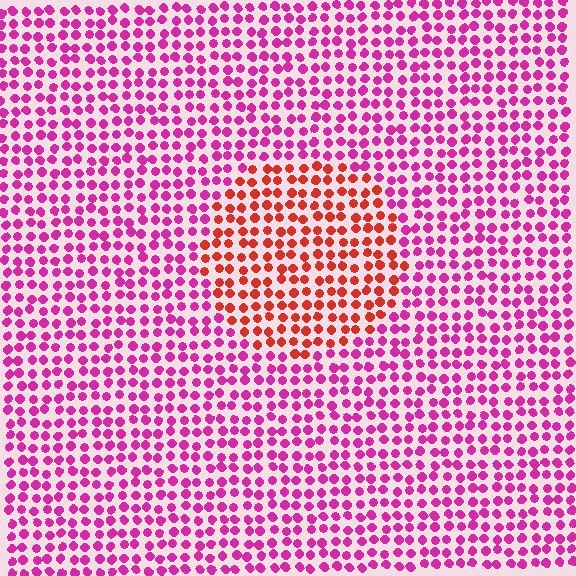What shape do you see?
I see a circle.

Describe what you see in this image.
The image is filled with small magenta elements in a uniform arrangement. A circle-shaped region is visible where the elements are tinted to a slightly different hue, forming a subtle color boundary.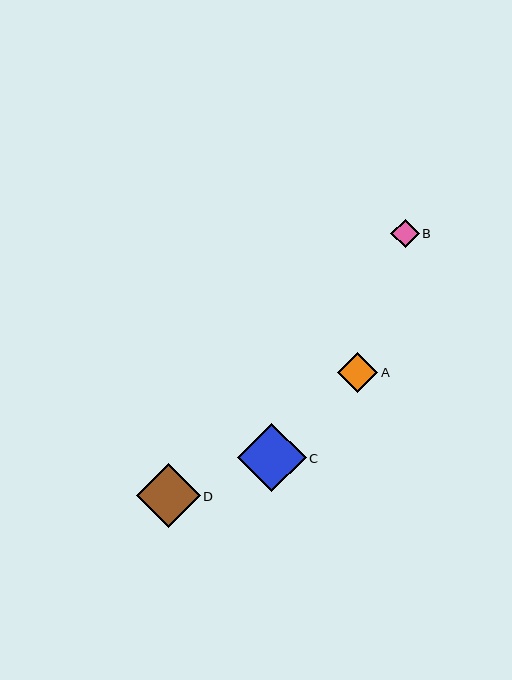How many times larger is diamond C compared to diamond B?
Diamond C is approximately 2.4 times the size of diamond B.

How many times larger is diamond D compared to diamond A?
Diamond D is approximately 1.6 times the size of diamond A.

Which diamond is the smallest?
Diamond B is the smallest with a size of approximately 28 pixels.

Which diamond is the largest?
Diamond C is the largest with a size of approximately 68 pixels.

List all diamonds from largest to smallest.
From largest to smallest: C, D, A, B.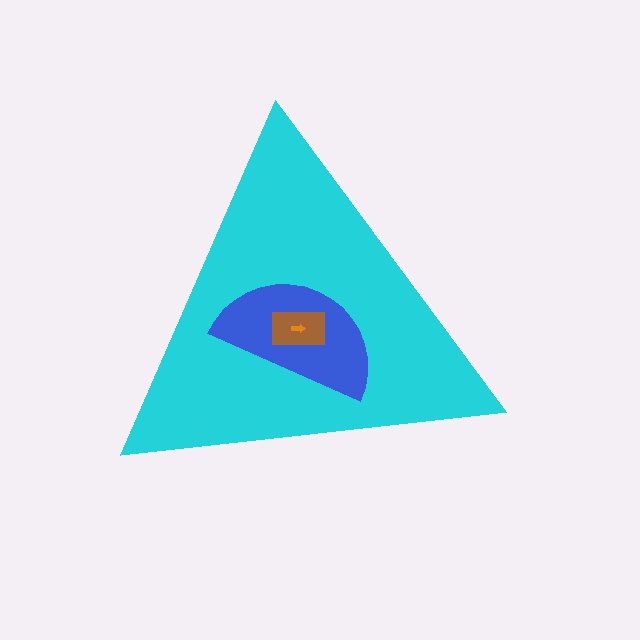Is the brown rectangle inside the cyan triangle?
Yes.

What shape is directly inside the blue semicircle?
The brown rectangle.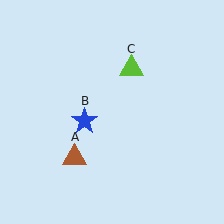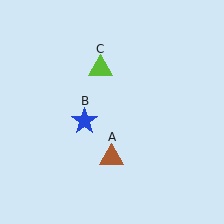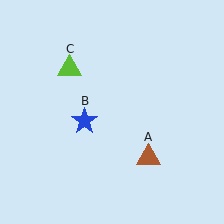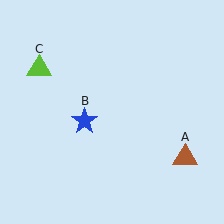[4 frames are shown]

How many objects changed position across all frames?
2 objects changed position: brown triangle (object A), lime triangle (object C).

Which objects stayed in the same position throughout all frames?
Blue star (object B) remained stationary.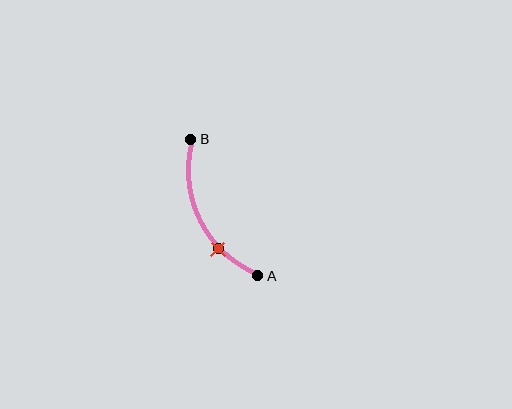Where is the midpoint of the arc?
The arc midpoint is the point on the curve farthest from the straight line joining A and B. It sits to the left of that line.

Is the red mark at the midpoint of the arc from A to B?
No. The red mark lies on the arc but is closer to endpoint A. The arc midpoint would be at the point on the curve equidistant along the arc from both A and B.